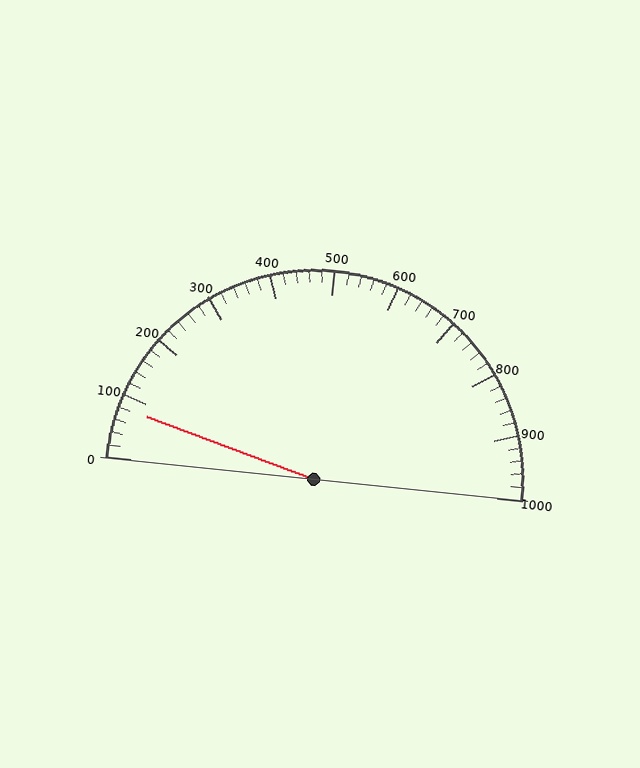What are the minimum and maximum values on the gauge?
The gauge ranges from 0 to 1000.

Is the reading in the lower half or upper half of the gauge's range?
The reading is in the lower half of the range (0 to 1000).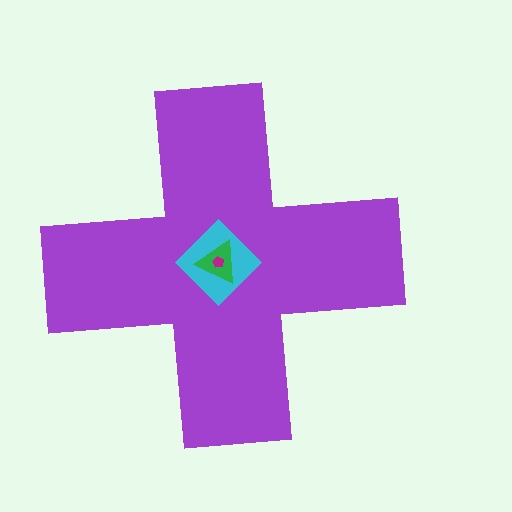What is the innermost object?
The magenta pentagon.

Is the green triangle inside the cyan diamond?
Yes.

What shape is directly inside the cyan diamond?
The green triangle.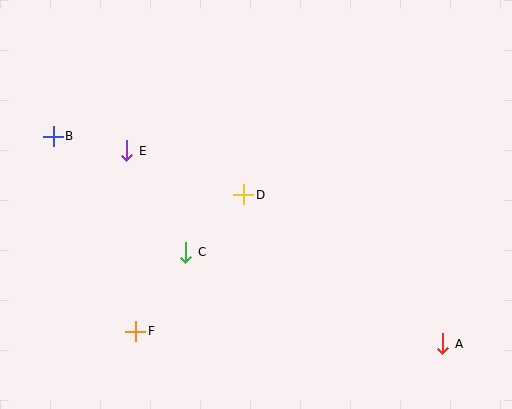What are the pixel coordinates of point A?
Point A is at (443, 344).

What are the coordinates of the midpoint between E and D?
The midpoint between E and D is at (185, 173).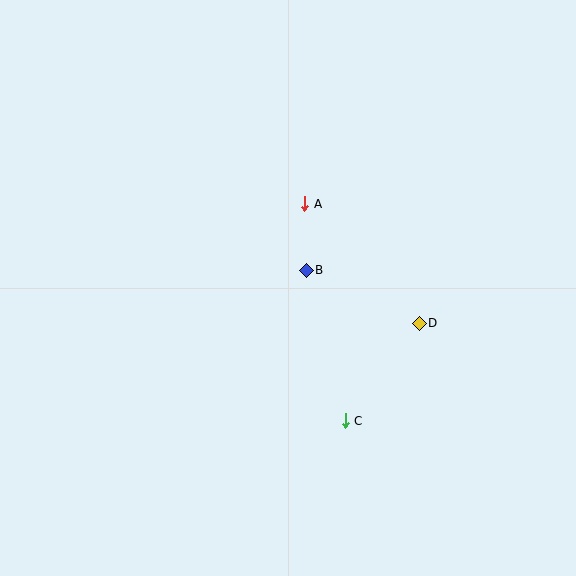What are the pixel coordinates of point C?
Point C is at (345, 421).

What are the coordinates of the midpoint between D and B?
The midpoint between D and B is at (363, 297).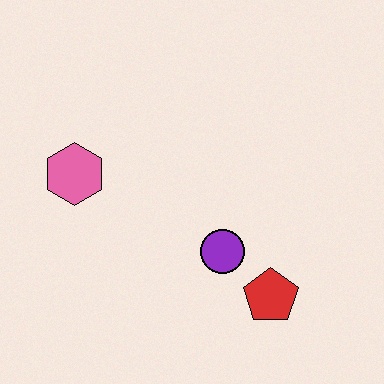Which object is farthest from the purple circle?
The pink hexagon is farthest from the purple circle.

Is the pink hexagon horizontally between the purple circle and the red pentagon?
No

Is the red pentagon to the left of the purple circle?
No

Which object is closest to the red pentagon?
The purple circle is closest to the red pentagon.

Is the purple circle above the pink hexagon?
No